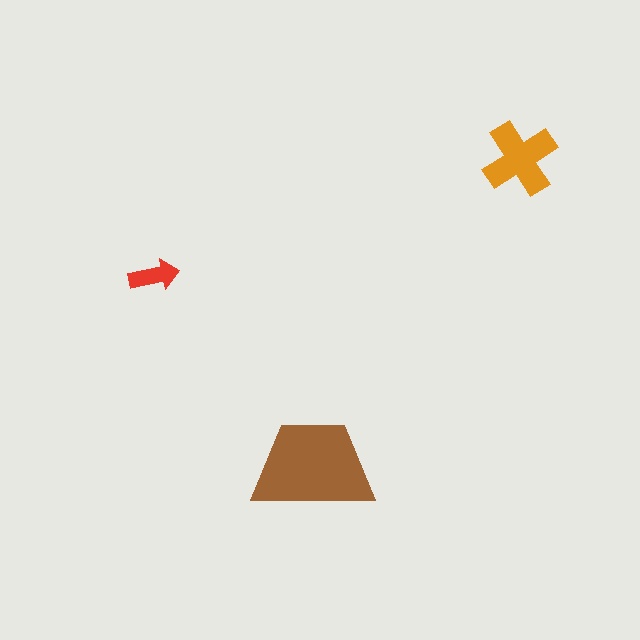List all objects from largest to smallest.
The brown trapezoid, the orange cross, the red arrow.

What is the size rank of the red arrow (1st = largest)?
3rd.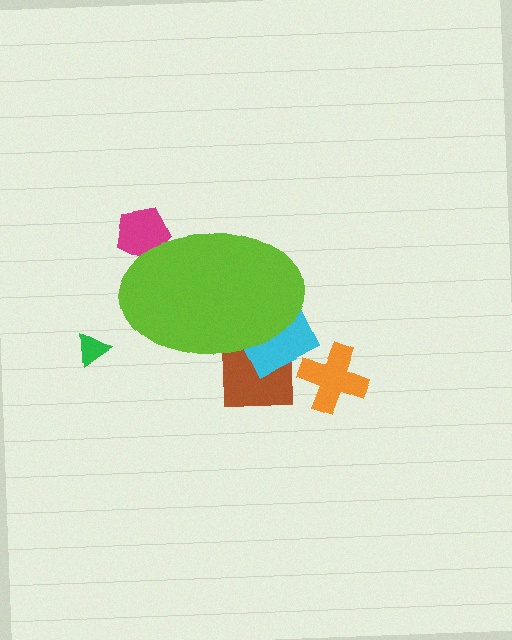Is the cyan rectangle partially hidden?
Yes, the cyan rectangle is partially hidden behind the lime ellipse.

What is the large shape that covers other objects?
A lime ellipse.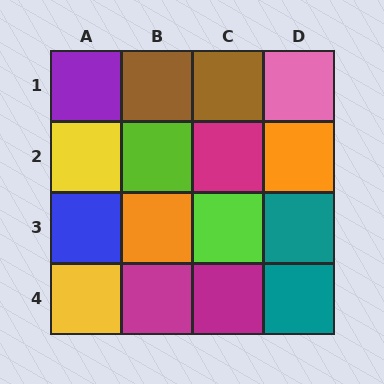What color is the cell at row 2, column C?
Magenta.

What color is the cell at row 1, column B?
Brown.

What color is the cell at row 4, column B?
Magenta.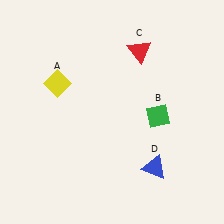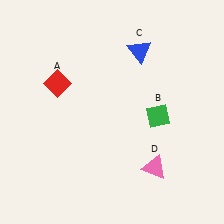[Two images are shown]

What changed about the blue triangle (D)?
In Image 1, D is blue. In Image 2, it changed to pink.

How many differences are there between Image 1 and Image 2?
There are 3 differences between the two images.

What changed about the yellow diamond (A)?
In Image 1, A is yellow. In Image 2, it changed to red.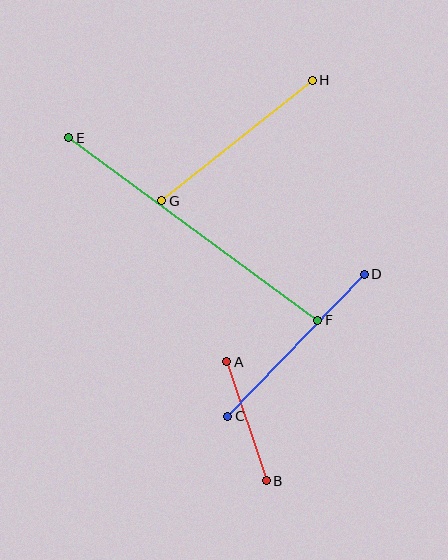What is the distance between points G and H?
The distance is approximately 193 pixels.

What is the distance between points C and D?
The distance is approximately 197 pixels.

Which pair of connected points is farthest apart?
Points E and F are farthest apart.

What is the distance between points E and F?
The distance is approximately 309 pixels.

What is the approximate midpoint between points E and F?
The midpoint is at approximately (193, 229) pixels.